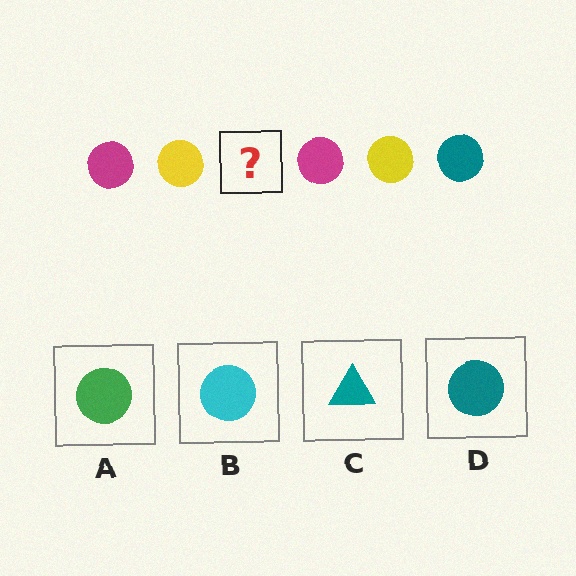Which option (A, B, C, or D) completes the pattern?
D.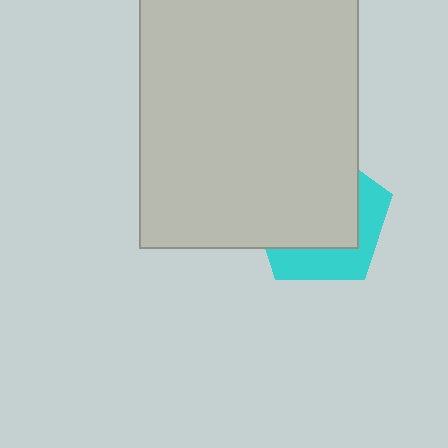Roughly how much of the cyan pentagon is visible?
A small part of it is visible (roughly 34%).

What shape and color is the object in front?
The object in front is a light gray rectangle.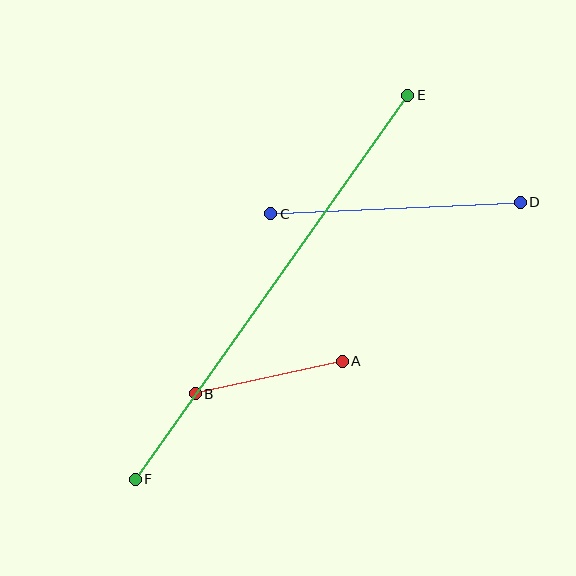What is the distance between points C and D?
The distance is approximately 250 pixels.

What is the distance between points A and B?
The distance is approximately 150 pixels.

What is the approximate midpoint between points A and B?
The midpoint is at approximately (269, 378) pixels.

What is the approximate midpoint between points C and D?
The midpoint is at approximately (396, 208) pixels.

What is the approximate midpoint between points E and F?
The midpoint is at approximately (271, 287) pixels.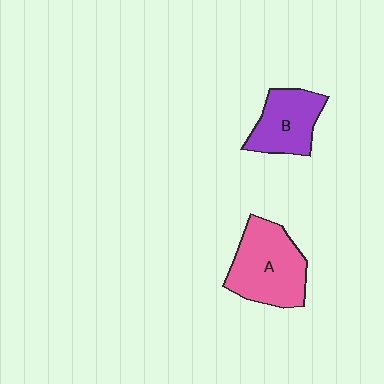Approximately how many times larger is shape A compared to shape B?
Approximately 1.4 times.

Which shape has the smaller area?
Shape B (purple).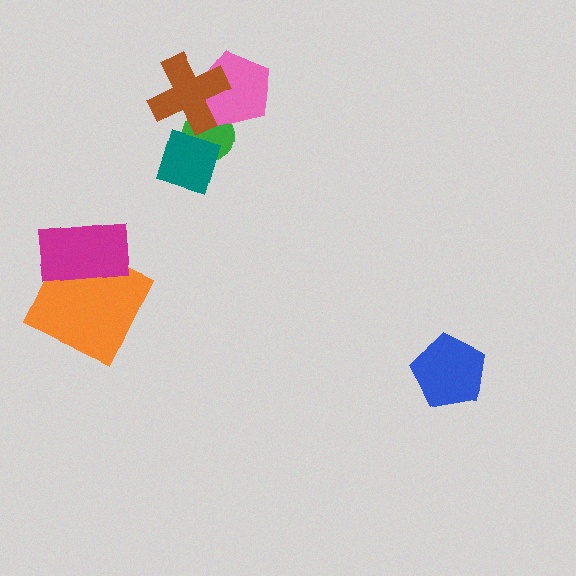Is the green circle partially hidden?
Yes, it is partially covered by another shape.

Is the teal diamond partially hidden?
No, no other shape covers it.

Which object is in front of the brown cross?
The teal diamond is in front of the brown cross.